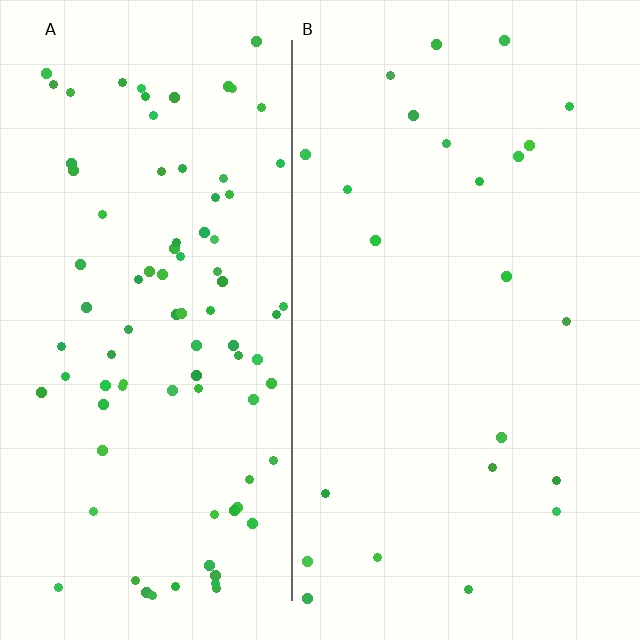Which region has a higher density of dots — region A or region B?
A (the left).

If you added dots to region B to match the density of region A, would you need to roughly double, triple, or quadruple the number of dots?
Approximately quadruple.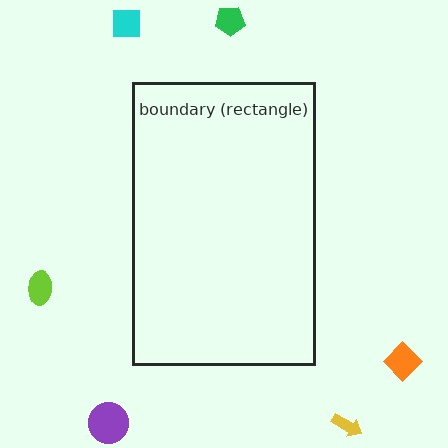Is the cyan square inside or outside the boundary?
Outside.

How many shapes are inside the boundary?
0 inside, 6 outside.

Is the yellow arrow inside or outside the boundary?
Outside.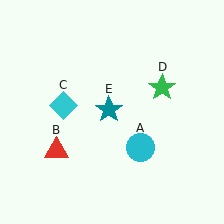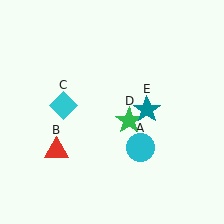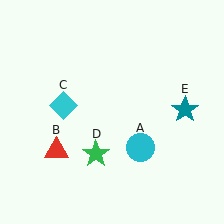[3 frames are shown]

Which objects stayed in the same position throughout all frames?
Cyan circle (object A) and red triangle (object B) and cyan diamond (object C) remained stationary.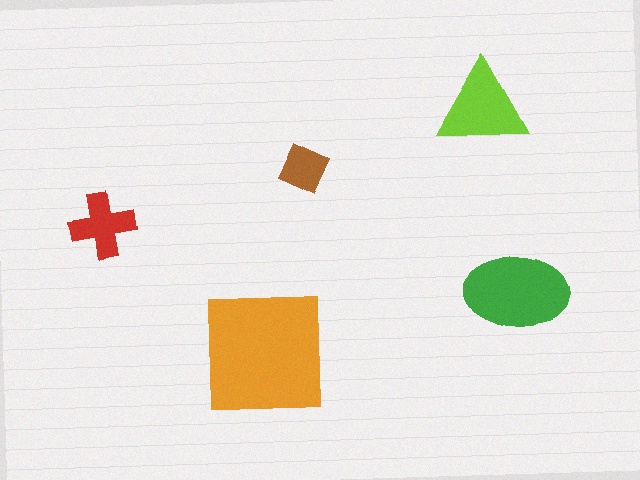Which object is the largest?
The orange square.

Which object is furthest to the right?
The green ellipse is rightmost.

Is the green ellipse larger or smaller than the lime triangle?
Larger.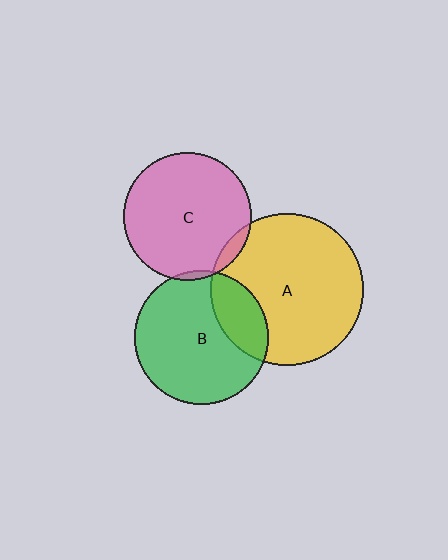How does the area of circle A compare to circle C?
Approximately 1.4 times.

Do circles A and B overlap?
Yes.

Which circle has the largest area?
Circle A (yellow).